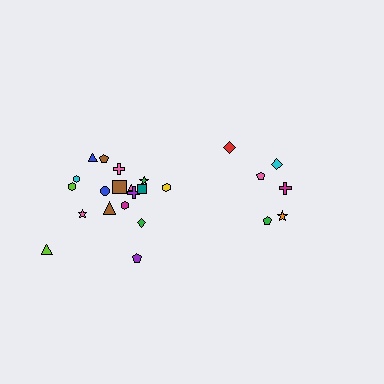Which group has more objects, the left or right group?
The left group.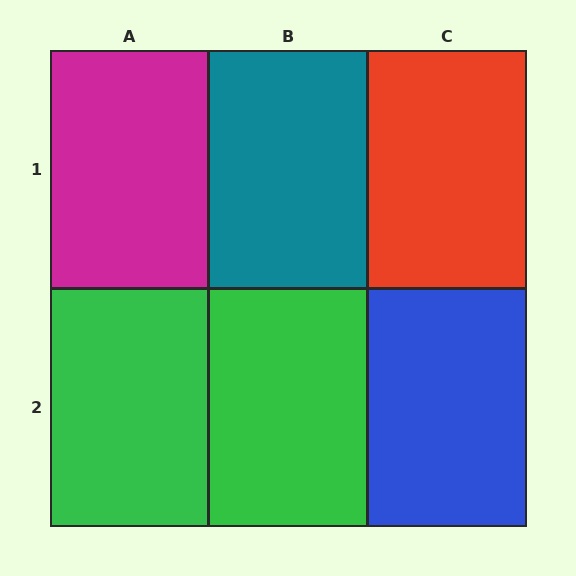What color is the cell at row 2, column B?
Green.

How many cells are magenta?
1 cell is magenta.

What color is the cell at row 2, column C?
Blue.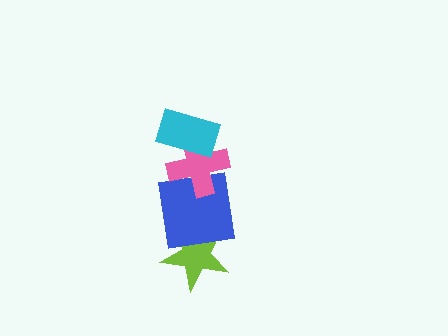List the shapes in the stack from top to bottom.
From top to bottom: the cyan rectangle, the pink cross, the blue square, the lime star.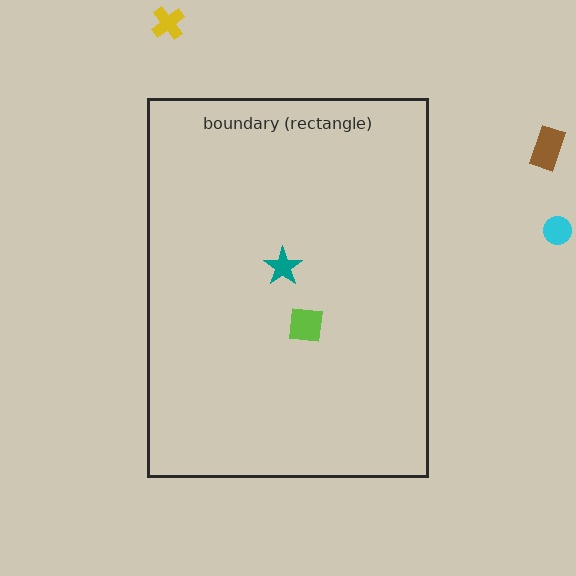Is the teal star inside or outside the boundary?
Inside.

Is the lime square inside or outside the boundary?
Inside.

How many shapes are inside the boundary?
2 inside, 3 outside.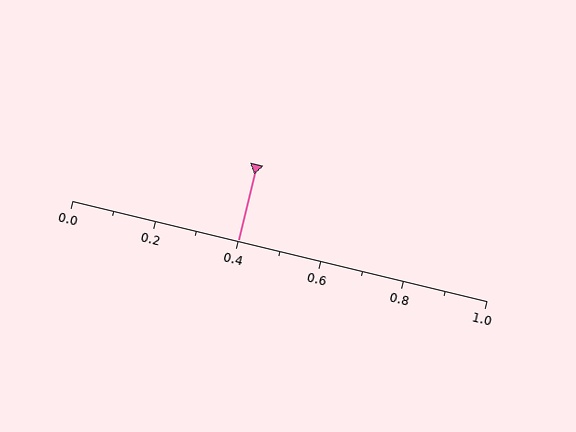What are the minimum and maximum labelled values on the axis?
The axis runs from 0.0 to 1.0.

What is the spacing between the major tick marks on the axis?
The major ticks are spaced 0.2 apart.